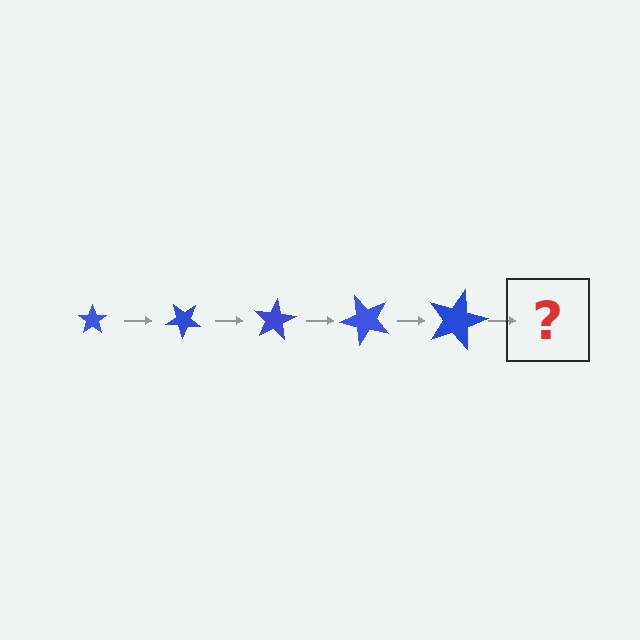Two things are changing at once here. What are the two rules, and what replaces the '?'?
The two rules are that the star grows larger each step and it rotates 40 degrees each step. The '?' should be a star, larger than the previous one and rotated 200 degrees from the start.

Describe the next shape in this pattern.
It should be a star, larger than the previous one and rotated 200 degrees from the start.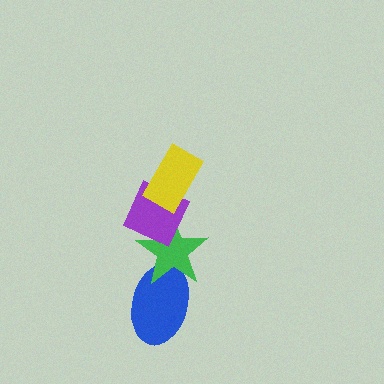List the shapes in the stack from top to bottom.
From top to bottom: the yellow rectangle, the purple diamond, the green star, the blue ellipse.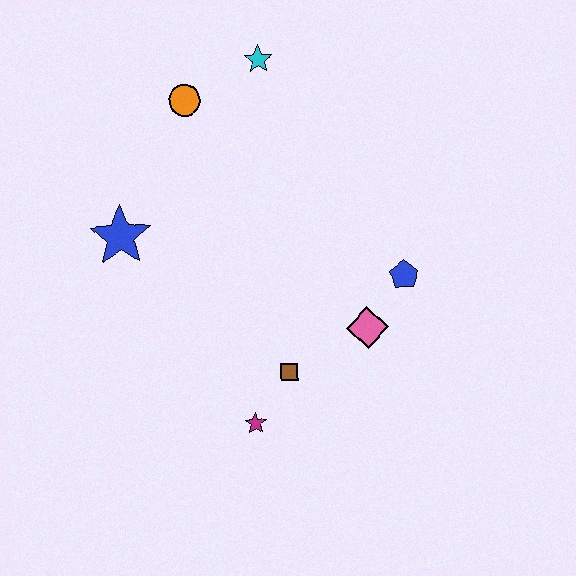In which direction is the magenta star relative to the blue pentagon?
The magenta star is to the left of the blue pentagon.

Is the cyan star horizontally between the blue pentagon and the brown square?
No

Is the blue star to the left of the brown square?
Yes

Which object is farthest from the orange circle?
The magenta star is farthest from the orange circle.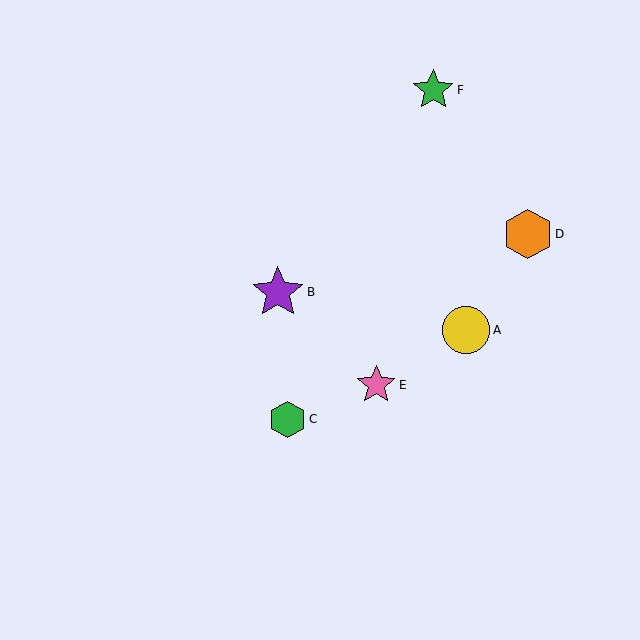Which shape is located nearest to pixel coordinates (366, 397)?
The pink star (labeled E) at (376, 385) is nearest to that location.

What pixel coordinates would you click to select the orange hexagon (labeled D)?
Click at (528, 234) to select the orange hexagon D.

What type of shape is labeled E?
Shape E is a pink star.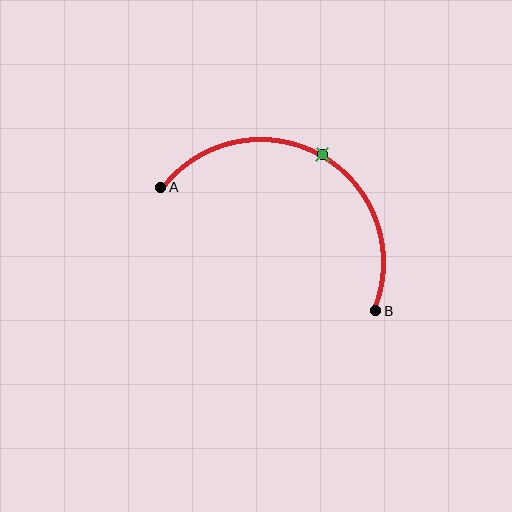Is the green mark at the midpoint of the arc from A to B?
Yes. The green mark lies on the arc at equal arc-length from both A and B — it is the arc midpoint.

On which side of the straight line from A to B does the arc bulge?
The arc bulges above the straight line connecting A and B.